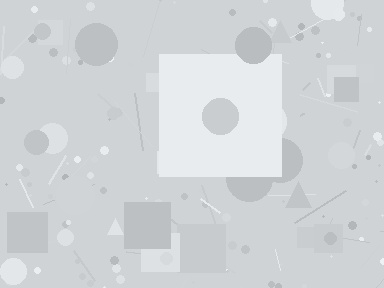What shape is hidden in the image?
A square is hidden in the image.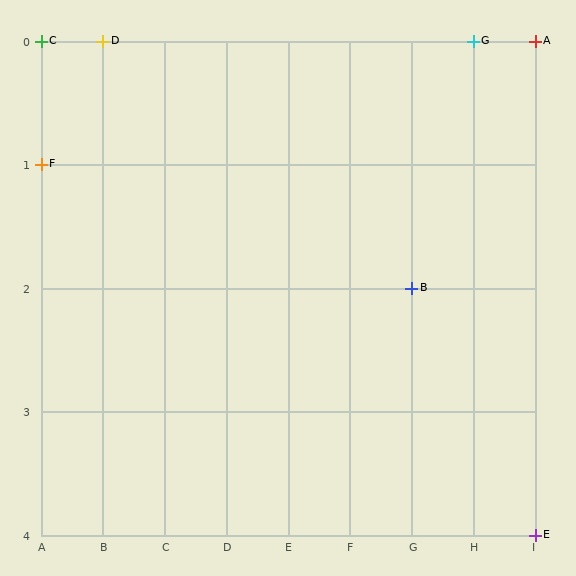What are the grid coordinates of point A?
Point A is at grid coordinates (I, 0).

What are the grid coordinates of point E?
Point E is at grid coordinates (I, 4).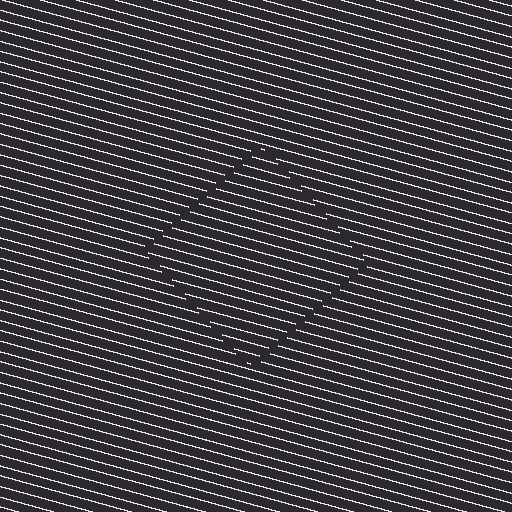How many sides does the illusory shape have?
4 sides — the line-ends trace a square.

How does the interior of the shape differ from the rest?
The interior of the shape contains the same grating, shifted by half a period — the contour is defined by the phase discontinuity where line-ends from the inner and outer gratings abut.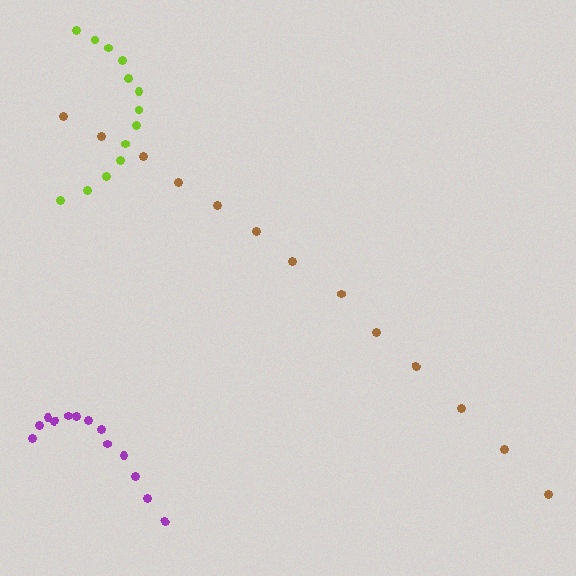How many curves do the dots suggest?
There are 3 distinct paths.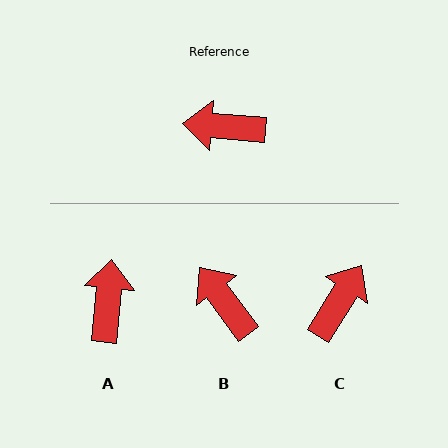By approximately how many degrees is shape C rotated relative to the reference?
Approximately 117 degrees clockwise.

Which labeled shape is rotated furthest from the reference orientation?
C, about 117 degrees away.